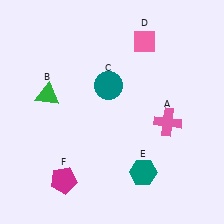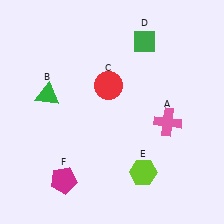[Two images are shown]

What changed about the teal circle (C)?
In Image 1, C is teal. In Image 2, it changed to red.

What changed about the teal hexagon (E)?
In Image 1, E is teal. In Image 2, it changed to lime.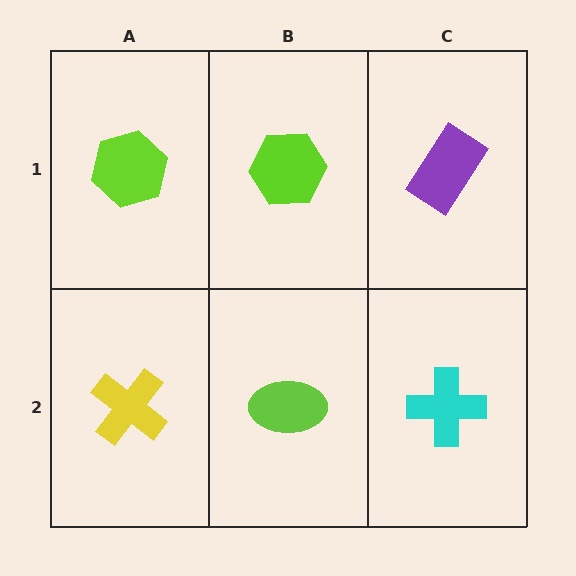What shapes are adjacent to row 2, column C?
A purple rectangle (row 1, column C), a lime ellipse (row 2, column B).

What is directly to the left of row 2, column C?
A lime ellipse.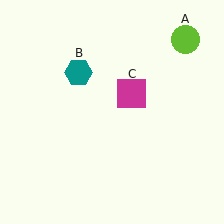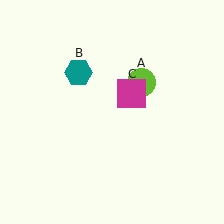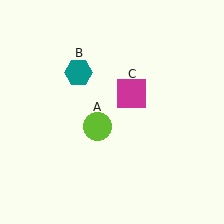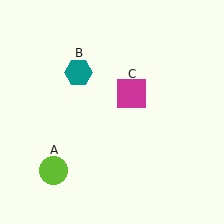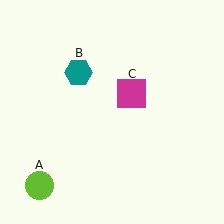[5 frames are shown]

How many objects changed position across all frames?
1 object changed position: lime circle (object A).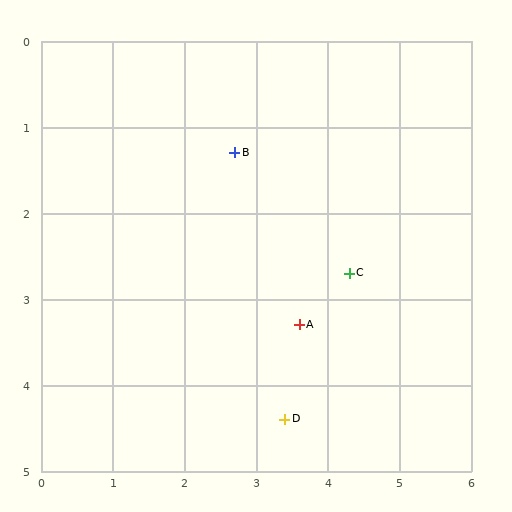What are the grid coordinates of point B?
Point B is at approximately (2.7, 1.3).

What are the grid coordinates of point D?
Point D is at approximately (3.4, 4.4).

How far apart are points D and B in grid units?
Points D and B are about 3.2 grid units apart.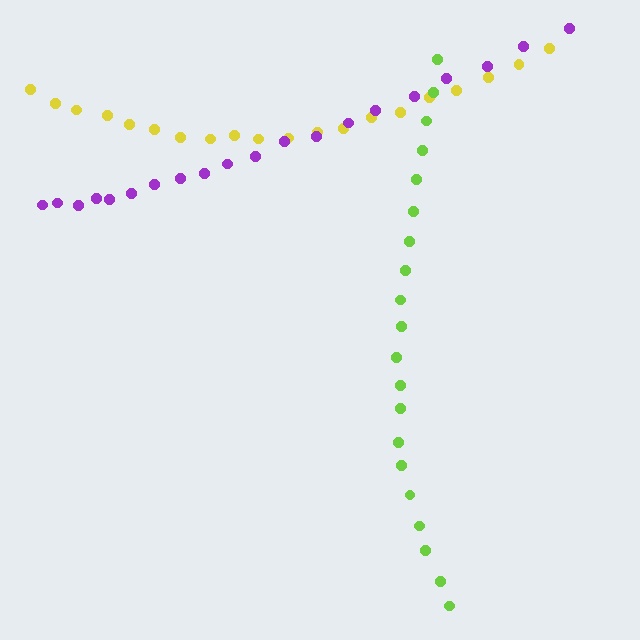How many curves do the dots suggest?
There are 3 distinct paths.